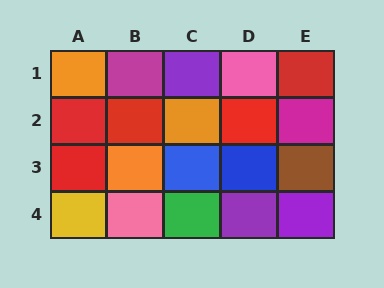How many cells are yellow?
1 cell is yellow.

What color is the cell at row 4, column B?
Pink.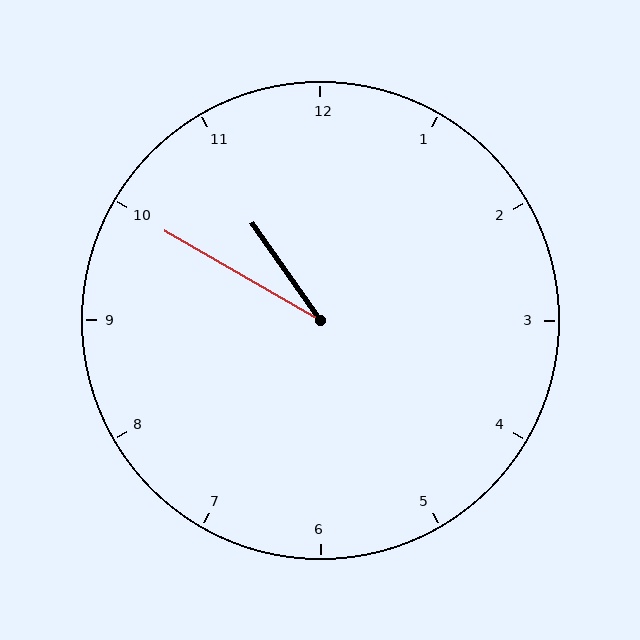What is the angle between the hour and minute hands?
Approximately 25 degrees.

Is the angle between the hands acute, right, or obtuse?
It is acute.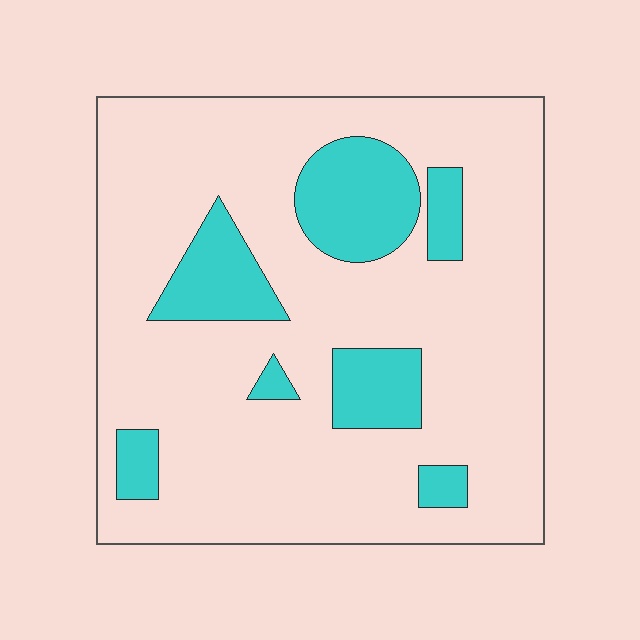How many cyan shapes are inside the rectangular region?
7.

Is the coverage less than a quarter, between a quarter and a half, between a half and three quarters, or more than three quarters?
Less than a quarter.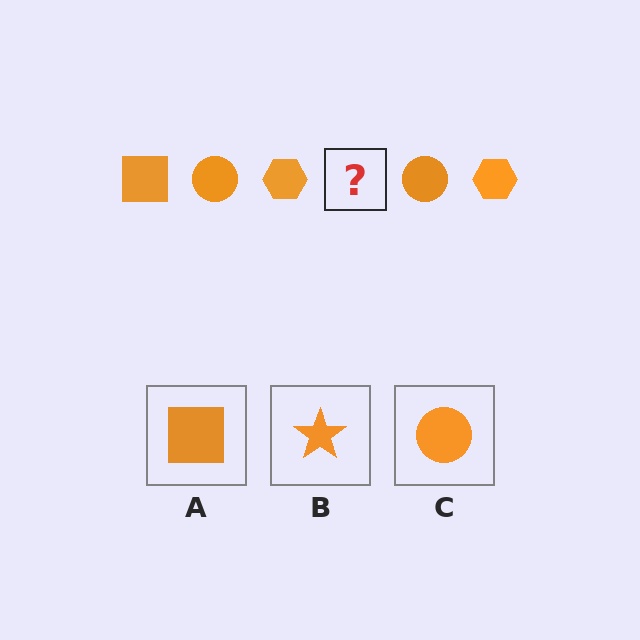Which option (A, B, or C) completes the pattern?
A.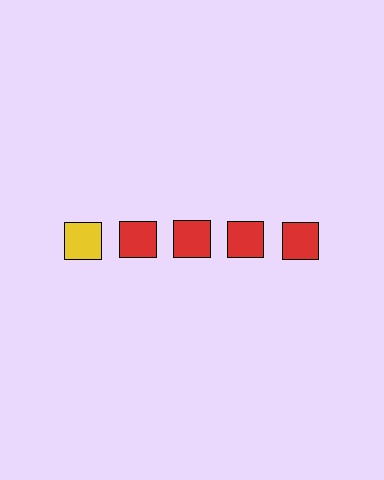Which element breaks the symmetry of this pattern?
The yellow square in the top row, leftmost column breaks the symmetry. All other shapes are red squares.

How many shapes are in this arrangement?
There are 5 shapes arranged in a grid pattern.